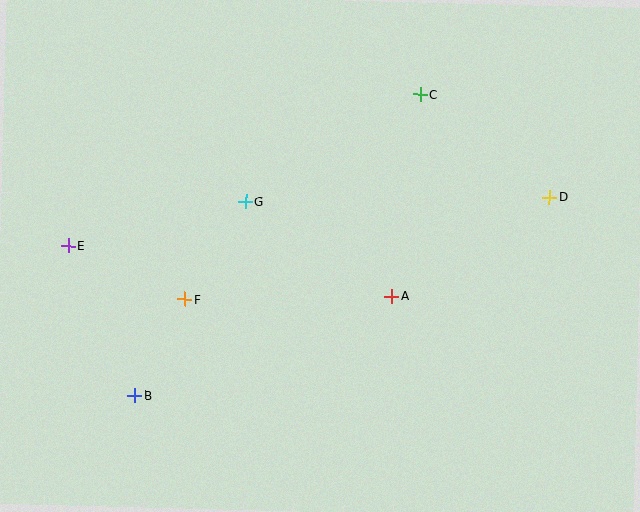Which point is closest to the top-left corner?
Point E is closest to the top-left corner.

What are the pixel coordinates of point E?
Point E is at (69, 246).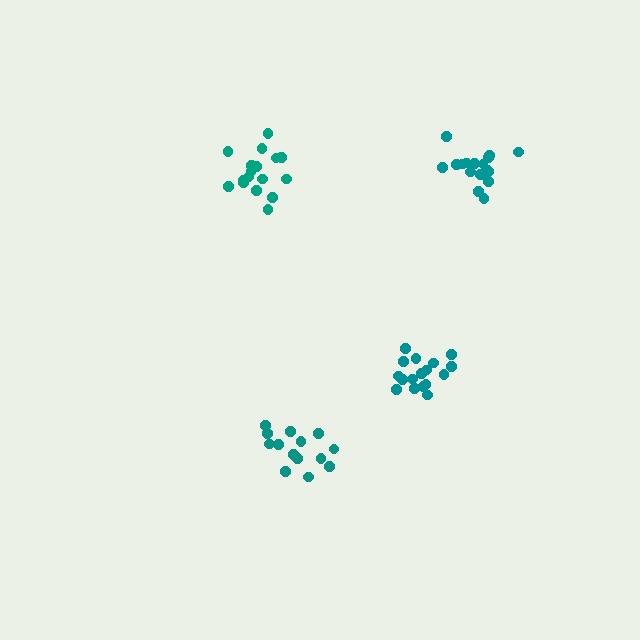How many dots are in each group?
Group 1: 17 dots, Group 2: 14 dots, Group 3: 17 dots, Group 4: 17 dots (65 total).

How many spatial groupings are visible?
There are 4 spatial groupings.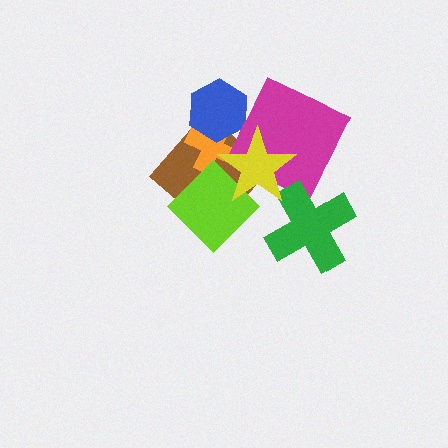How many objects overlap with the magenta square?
1 object overlaps with the magenta square.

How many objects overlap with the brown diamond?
4 objects overlap with the brown diamond.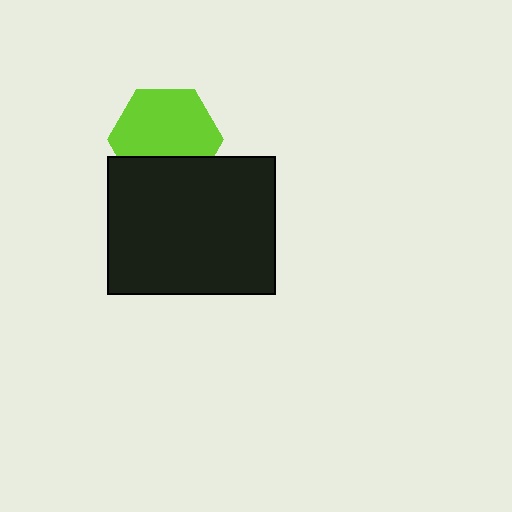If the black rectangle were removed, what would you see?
You would see the complete lime hexagon.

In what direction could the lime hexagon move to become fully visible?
The lime hexagon could move up. That would shift it out from behind the black rectangle entirely.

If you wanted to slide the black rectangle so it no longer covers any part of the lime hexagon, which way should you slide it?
Slide it down — that is the most direct way to separate the two shapes.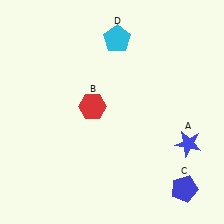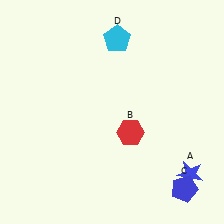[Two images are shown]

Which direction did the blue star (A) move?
The blue star (A) moved down.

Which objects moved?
The objects that moved are: the blue star (A), the red hexagon (B).